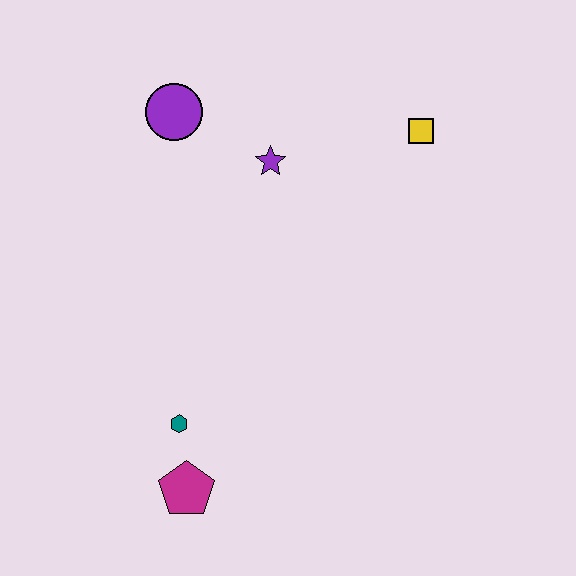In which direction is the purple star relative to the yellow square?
The purple star is to the left of the yellow square.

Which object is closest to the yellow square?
The purple star is closest to the yellow square.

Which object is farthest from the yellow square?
The magenta pentagon is farthest from the yellow square.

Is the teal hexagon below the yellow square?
Yes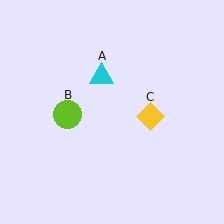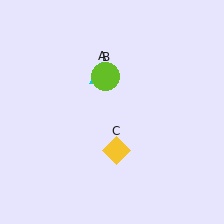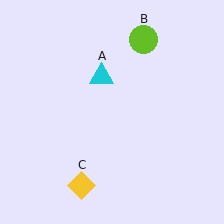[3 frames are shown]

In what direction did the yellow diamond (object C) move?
The yellow diamond (object C) moved down and to the left.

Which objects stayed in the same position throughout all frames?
Cyan triangle (object A) remained stationary.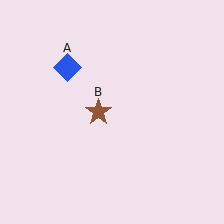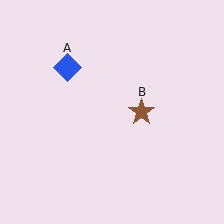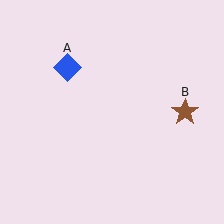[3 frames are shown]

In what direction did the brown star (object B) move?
The brown star (object B) moved right.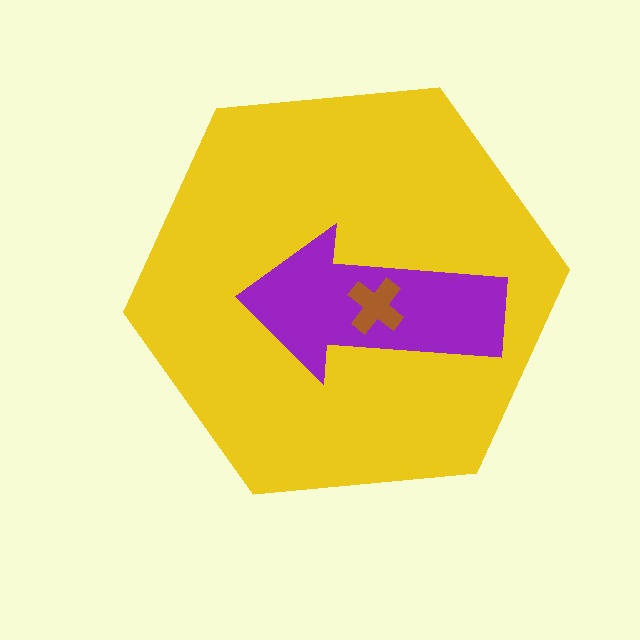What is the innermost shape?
The brown cross.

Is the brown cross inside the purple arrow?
Yes.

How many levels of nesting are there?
3.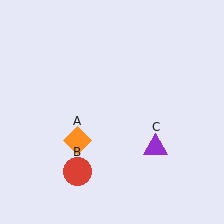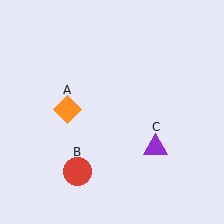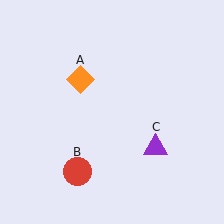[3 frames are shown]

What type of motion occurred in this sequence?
The orange diamond (object A) rotated clockwise around the center of the scene.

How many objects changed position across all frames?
1 object changed position: orange diamond (object A).